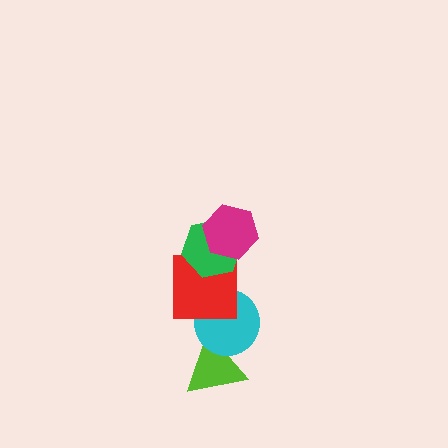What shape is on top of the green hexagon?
The magenta hexagon is on top of the green hexagon.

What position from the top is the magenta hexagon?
The magenta hexagon is 1st from the top.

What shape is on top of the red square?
The green hexagon is on top of the red square.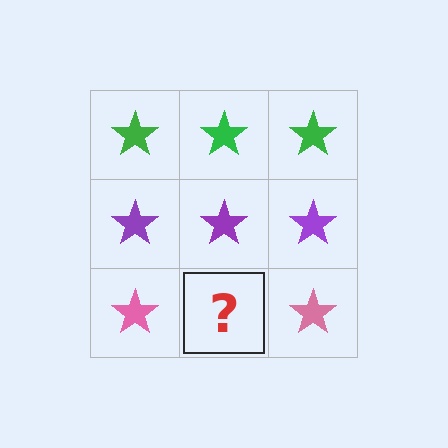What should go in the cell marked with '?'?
The missing cell should contain a pink star.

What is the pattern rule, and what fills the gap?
The rule is that each row has a consistent color. The gap should be filled with a pink star.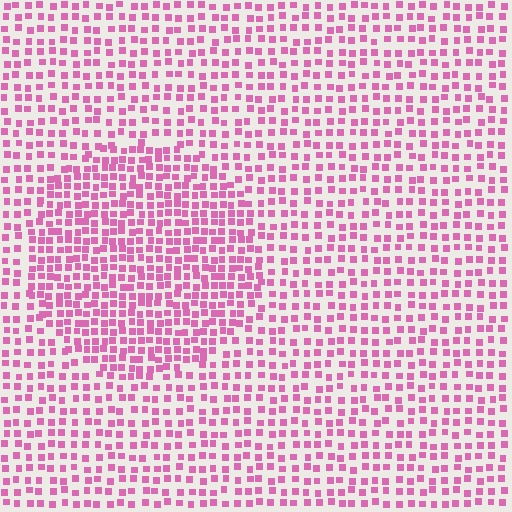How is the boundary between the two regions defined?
The boundary is defined by a change in element density (approximately 1.6x ratio). All elements are the same color, size, and shape.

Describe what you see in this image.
The image contains small pink elements arranged at two different densities. A circle-shaped region is visible where the elements are more densely packed than the surrounding area.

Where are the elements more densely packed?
The elements are more densely packed inside the circle boundary.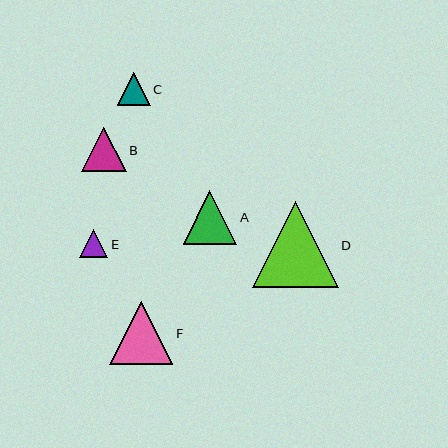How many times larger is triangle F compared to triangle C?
Triangle F is approximately 1.9 times the size of triangle C.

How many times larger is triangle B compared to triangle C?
Triangle B is approximately 1.3 times the size of triangle C.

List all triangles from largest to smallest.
From largest to smallest: D, F, A, B, C, E.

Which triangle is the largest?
Triangle D is the largest with a size of approximately 86 pixels.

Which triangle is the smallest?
Triangle E is the smallest with a size of approximately 28 pixels.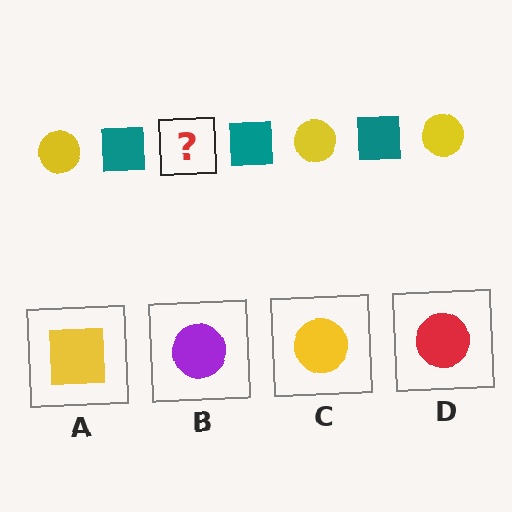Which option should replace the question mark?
Option C.